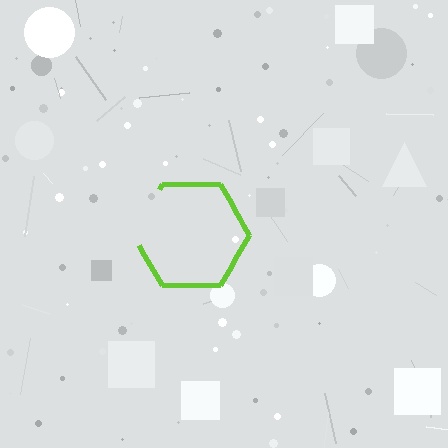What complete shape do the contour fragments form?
The contour fragments form a hexagon.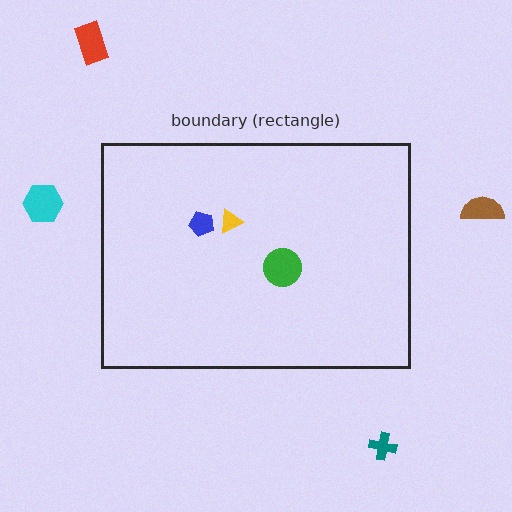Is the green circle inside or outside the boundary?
Inside.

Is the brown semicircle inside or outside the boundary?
Outside.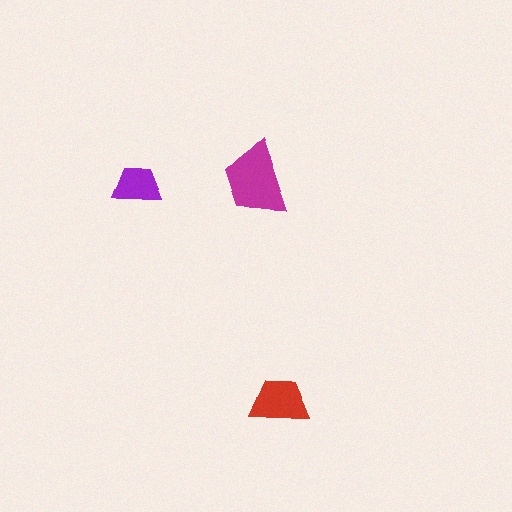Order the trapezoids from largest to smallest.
the magenta one, the red one, the purple one.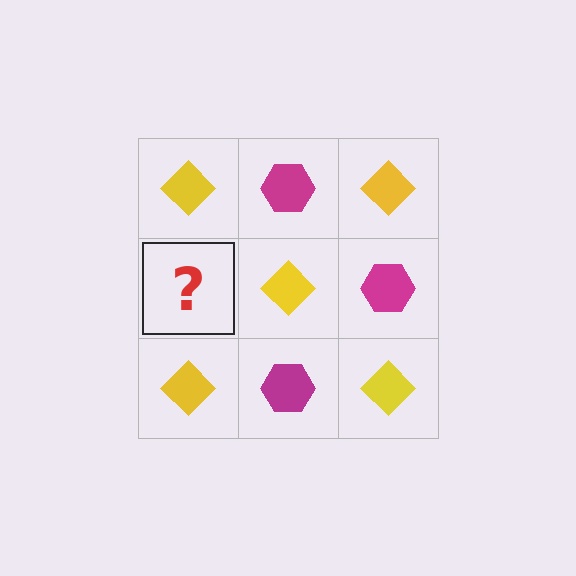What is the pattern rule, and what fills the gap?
The rule is that it alternates yellow diamond and magenta hexagon in a checkerboard pattern. The gap should be filled with a magenta hexagon.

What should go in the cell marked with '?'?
The missing cell should contain a magenta hexagon.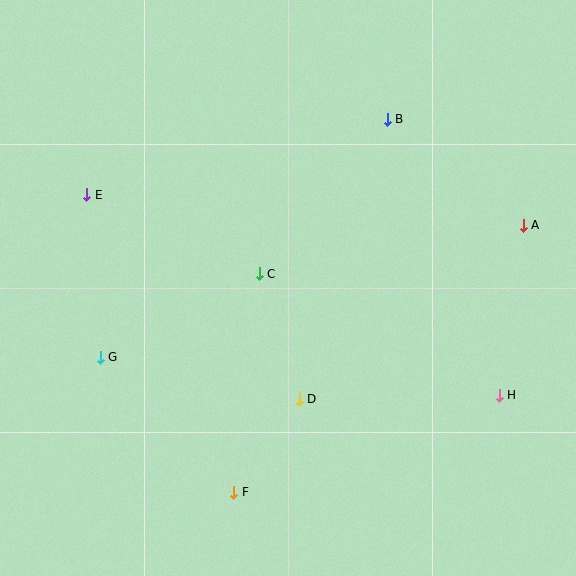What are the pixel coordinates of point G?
Point G is at (100, 357).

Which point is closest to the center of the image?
Point C at (259, 274) is closest to the center.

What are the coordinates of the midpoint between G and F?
The midpoint between G and F is at (167, 425).